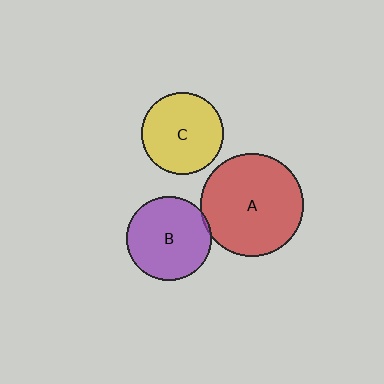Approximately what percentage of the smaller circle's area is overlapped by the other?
Approximately 5%.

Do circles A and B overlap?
Yes.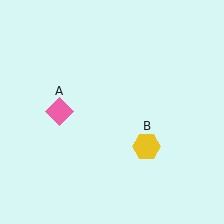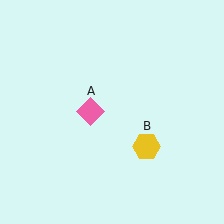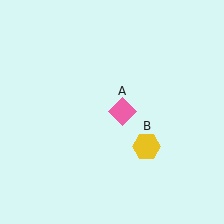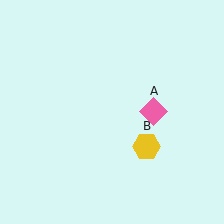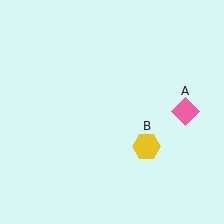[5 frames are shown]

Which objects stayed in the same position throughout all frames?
Yellow hexagon (object B) remained stationary.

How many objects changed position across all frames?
1 object changed position: pink diamond (object A).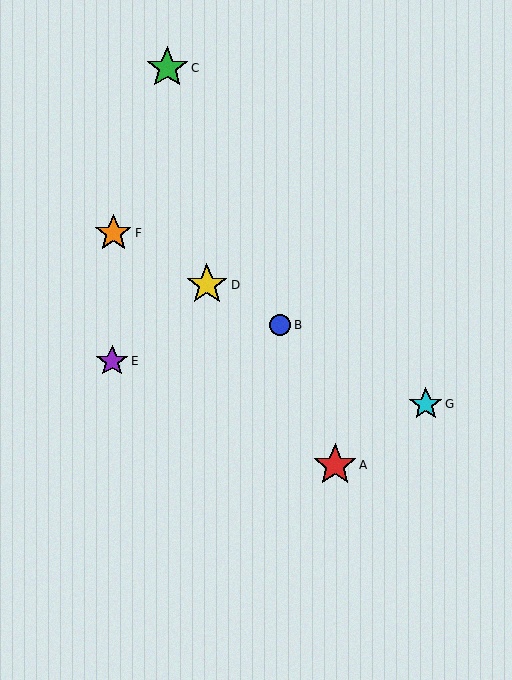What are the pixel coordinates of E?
Object E is at (112, 361).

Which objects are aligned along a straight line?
Objects B, D, F, G are aligned along a straight line.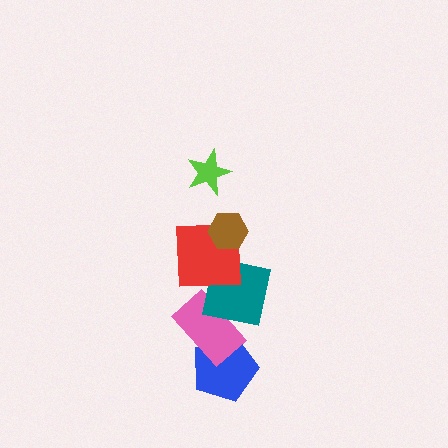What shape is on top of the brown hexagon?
The lime star is on top of the brown hexagon.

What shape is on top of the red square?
The brown hexagon is on top of the red square.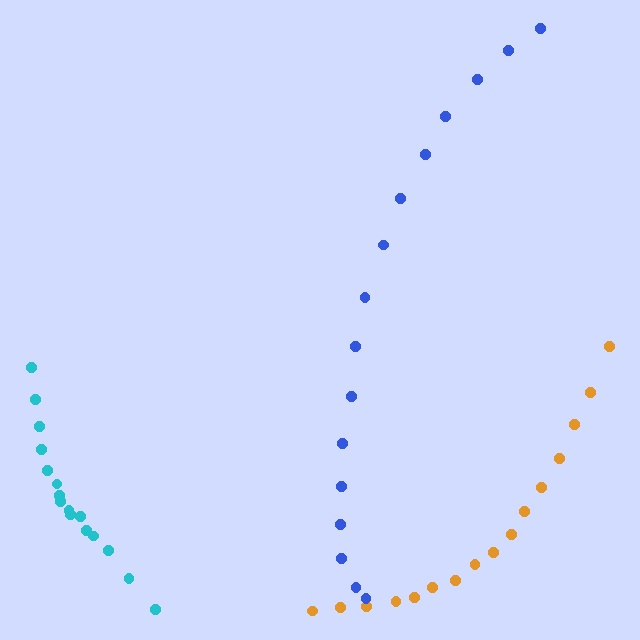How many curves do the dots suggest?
There are 3 distinct paths.